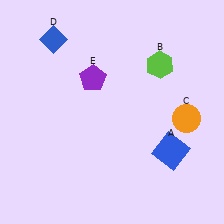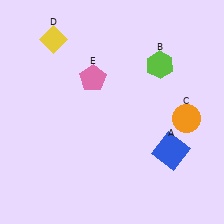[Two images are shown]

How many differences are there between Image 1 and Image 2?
There are 2 differences between the two images.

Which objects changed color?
D changed from blue to yellow. E changed from purple to pink.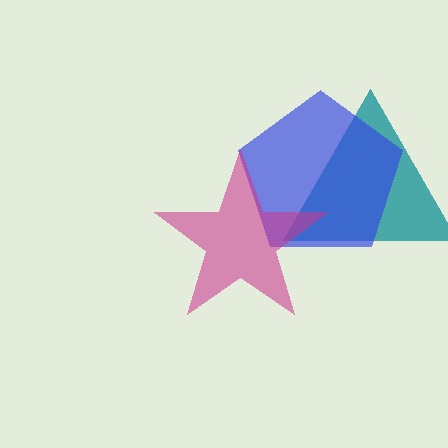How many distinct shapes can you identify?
There are 3 distinct shapes: a teal triangle, a blue pentagon, a magenta star.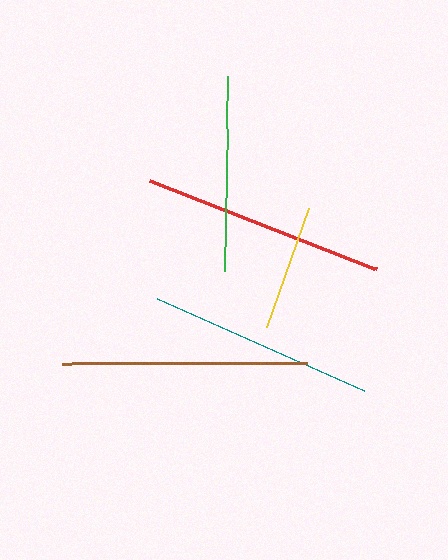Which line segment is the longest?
The brown line is the longest at approximately 245 pixels.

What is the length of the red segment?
The red segment is approximately 244 pixels long.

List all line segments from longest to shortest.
From longest to shortest: brown, red, teal, green, yellow.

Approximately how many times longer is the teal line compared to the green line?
The teal line is approximately 1.2 times the length of the green line.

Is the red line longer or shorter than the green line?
The red line is longer than the green line.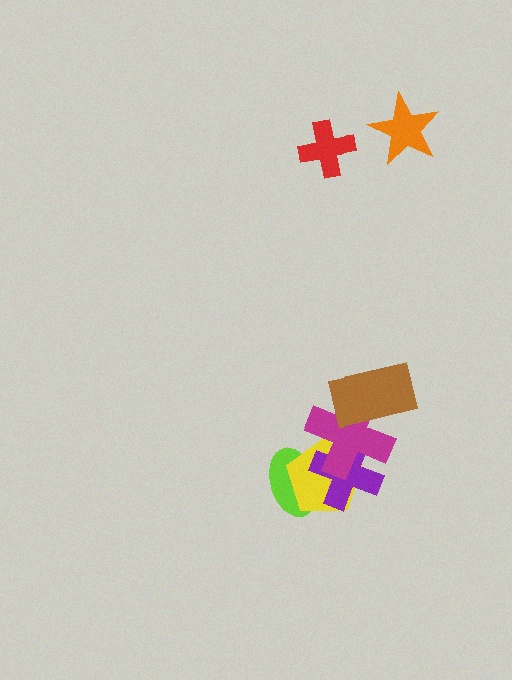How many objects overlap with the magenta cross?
3 objects overlap with the magenta cross.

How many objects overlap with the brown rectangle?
1 object overlaps with the brown rectangle.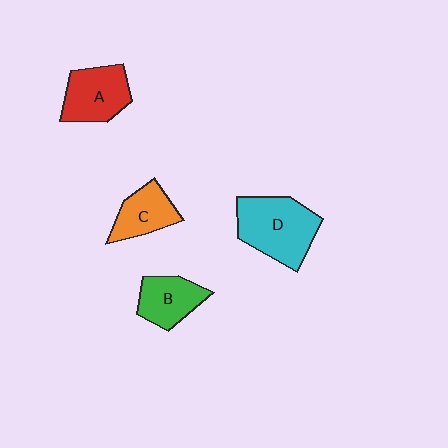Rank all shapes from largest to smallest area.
From largest to smallest: D (cyan), A (red), B (green), C (orange).